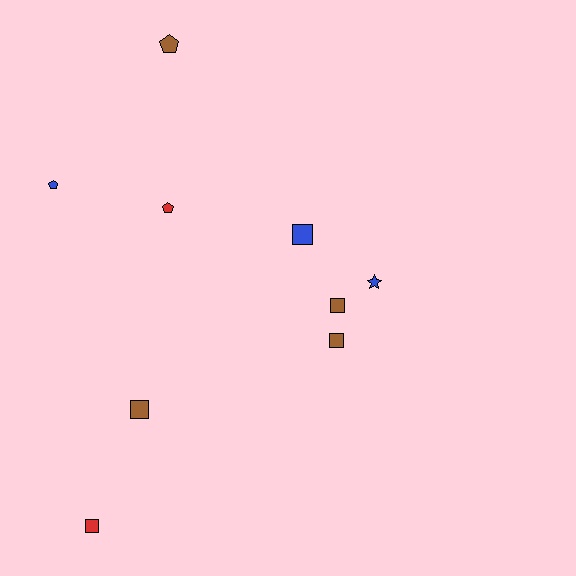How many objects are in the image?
There are 9 objects.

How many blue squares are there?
There is 1 blue square.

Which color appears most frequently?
Brown, with 4 objects.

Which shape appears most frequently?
Square, with 5 objects.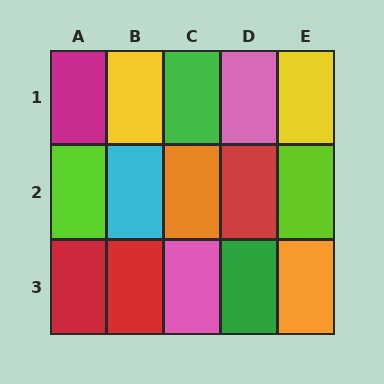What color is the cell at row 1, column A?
Magenta.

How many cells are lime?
2 cells are lime.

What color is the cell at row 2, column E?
Lime.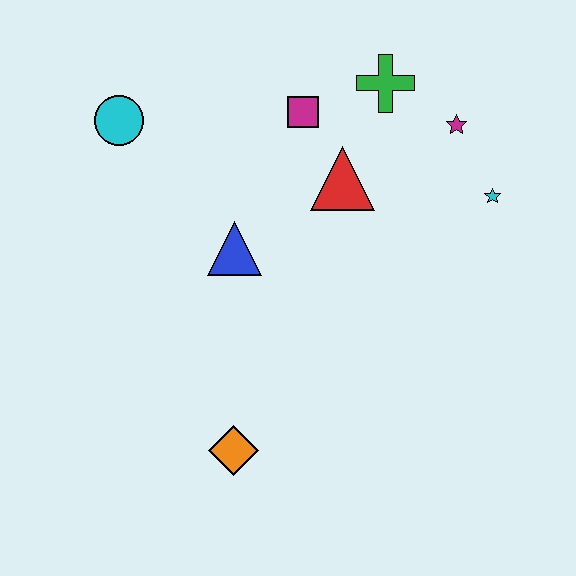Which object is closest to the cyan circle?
The blue triangle is closest to the cyan circle.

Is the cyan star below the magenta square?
Yes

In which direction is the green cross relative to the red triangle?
The green cross is above the red triangle.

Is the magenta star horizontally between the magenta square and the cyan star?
Yes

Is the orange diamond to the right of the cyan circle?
Yes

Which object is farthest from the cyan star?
The cyan circle is farthest from the cyan star.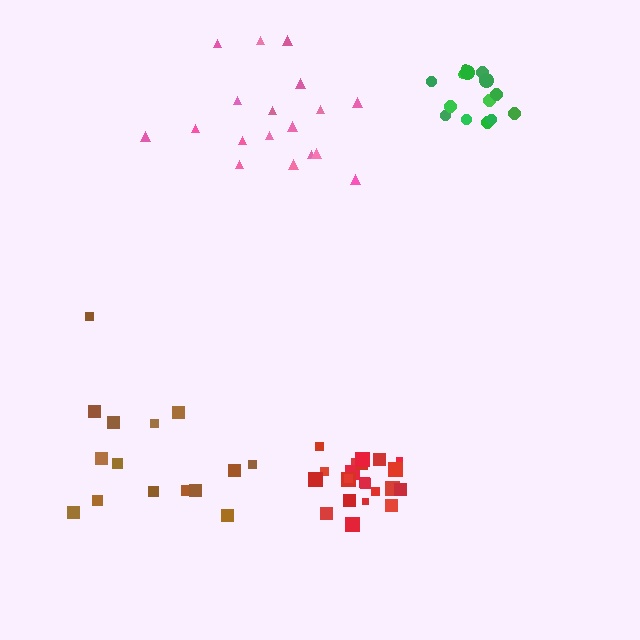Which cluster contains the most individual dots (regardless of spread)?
Red (23).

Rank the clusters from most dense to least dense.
red, green, brown, pink.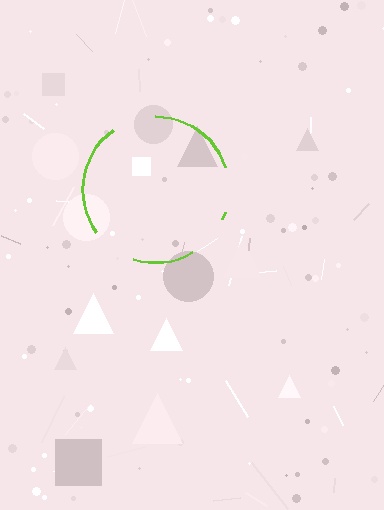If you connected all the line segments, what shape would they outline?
They would outline a circle.